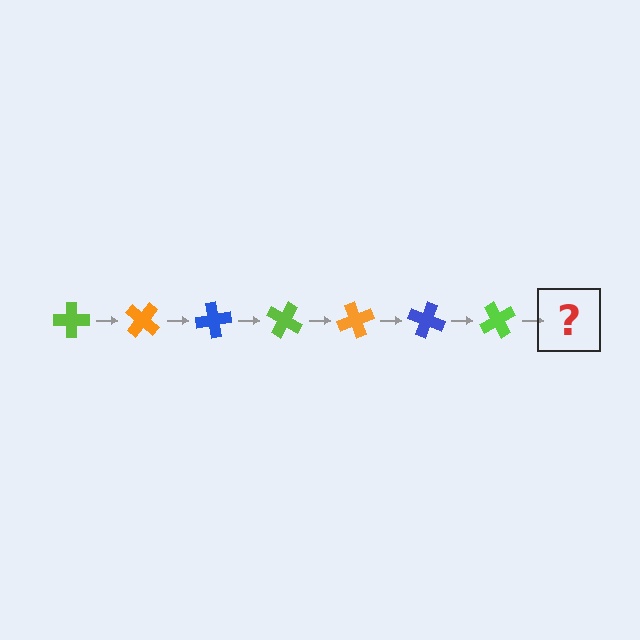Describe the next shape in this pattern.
It should be an orange cross, rotated 280 degrees from the start.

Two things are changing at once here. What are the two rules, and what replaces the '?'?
The two rules are that it rotates 40 degrees each step and the color cycles through lime, orange, and blue. The '?' should be an orange cross, rotated 280 degrees from the start.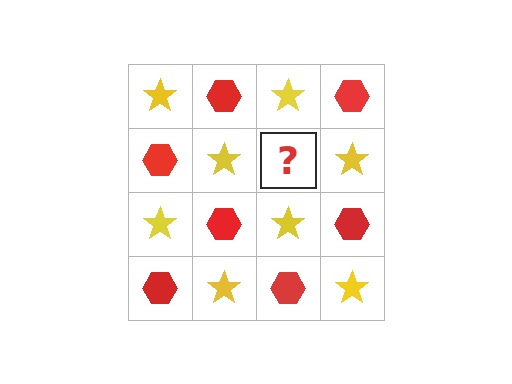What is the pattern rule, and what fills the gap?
The rule is that it alternates yellow star and red hexagon in a checkerboard pattern. The gap should be filled with a red hexagon.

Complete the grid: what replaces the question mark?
The question mark should be replaced with a red hexagon.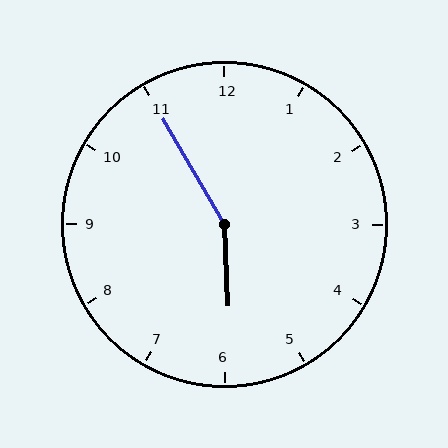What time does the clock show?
5:55.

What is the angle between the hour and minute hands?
Approximately 152 degrees.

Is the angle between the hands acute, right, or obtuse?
It is obtuse.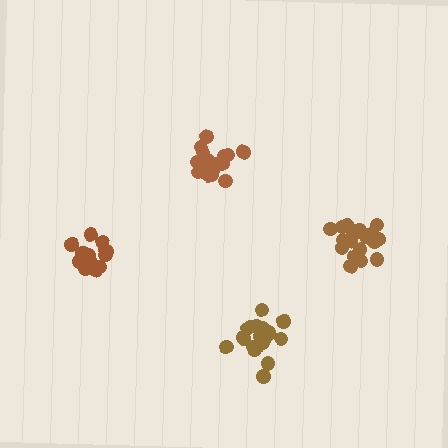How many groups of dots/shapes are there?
There are 4 groups.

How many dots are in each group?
Group 1: 19 dots, Group 2: 16 dots, Group 3: 18 dots, Group 4: 20 dots (73 total).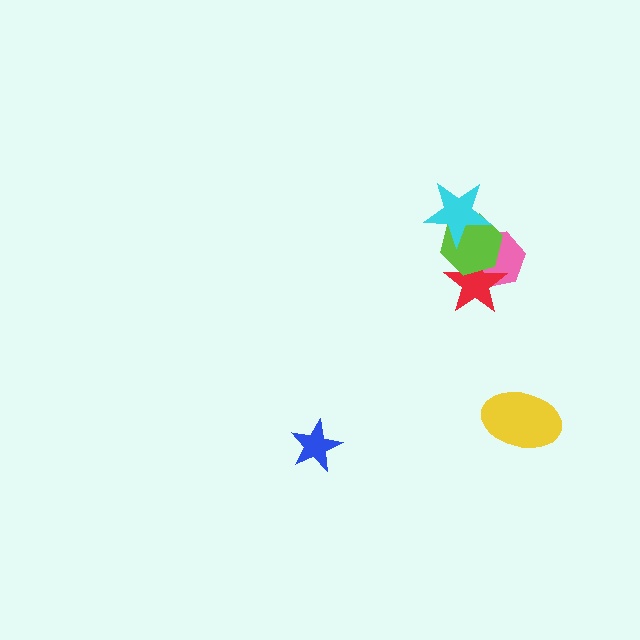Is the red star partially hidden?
Yes, it is partially covered by another shape.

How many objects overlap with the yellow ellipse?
0 objects overlap with the yellow ellipse.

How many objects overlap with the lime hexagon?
3 objects overlap with the lime hexagon.